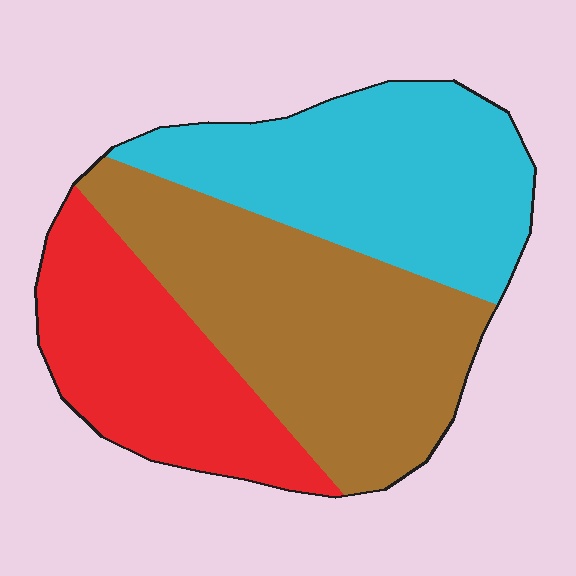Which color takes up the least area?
Red, at roughly 25%.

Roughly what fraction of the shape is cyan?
Cyan takes up between a quarter and a half of the shape.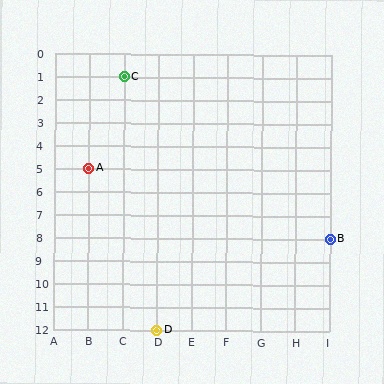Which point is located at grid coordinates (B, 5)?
Point A is at (B, 5).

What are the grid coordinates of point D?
Point D is at grid coordinates (D, 12).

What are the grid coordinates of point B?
Point B is at grid coordinates (I, 8).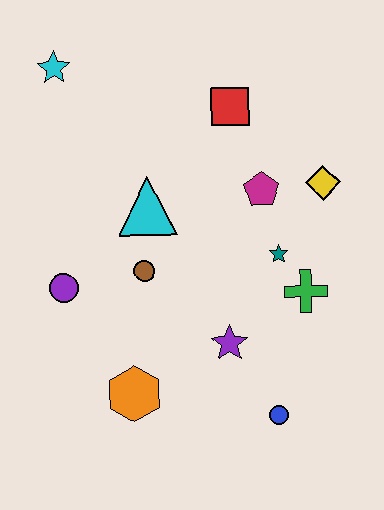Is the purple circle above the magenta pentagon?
No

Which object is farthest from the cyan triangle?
The blue circle is farthest from the cyan triangle.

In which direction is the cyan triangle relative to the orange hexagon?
The cyan triangle is above the orange hexagon.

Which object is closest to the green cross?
The teal star is closest to the green cross.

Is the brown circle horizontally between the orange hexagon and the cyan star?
No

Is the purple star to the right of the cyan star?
Yes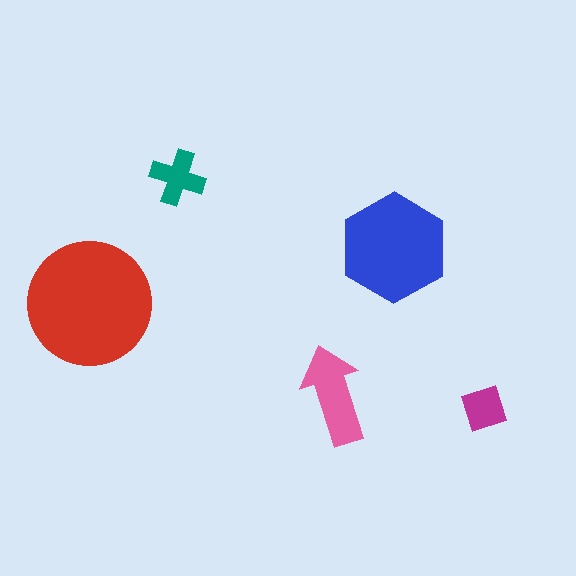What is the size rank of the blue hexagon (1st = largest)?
2nd.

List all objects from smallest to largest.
The magenta diamond, the teal cross, the pink arrow, the blue hexagon, the red circle.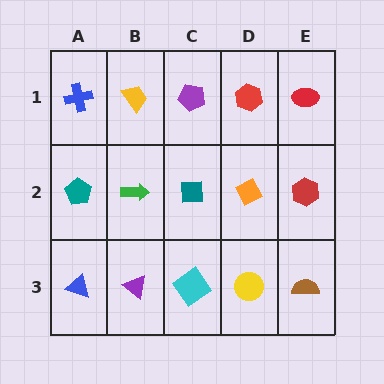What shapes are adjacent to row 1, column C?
A teal square (row 2, column C), a yellow trapezoid (row 1, column B), a red hexagon (row 1, column D).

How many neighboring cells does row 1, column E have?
2.